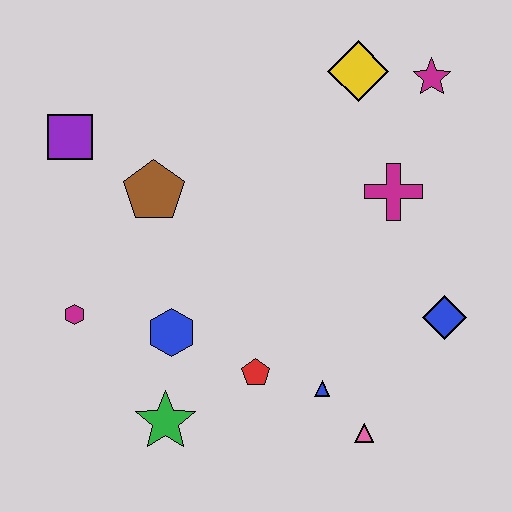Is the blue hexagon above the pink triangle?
Yes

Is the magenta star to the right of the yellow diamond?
Yes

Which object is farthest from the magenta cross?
The magenta hexagon is farthest from the magenta cross.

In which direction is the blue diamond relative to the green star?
The blue diamond is to the right of the green star.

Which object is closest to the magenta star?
The yellow diamond is closest to the magenta star.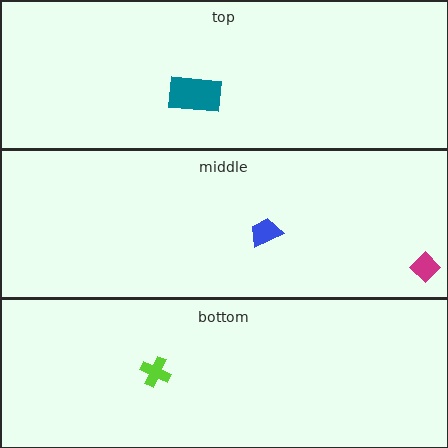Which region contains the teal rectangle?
The top region.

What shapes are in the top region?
The teal rectangle.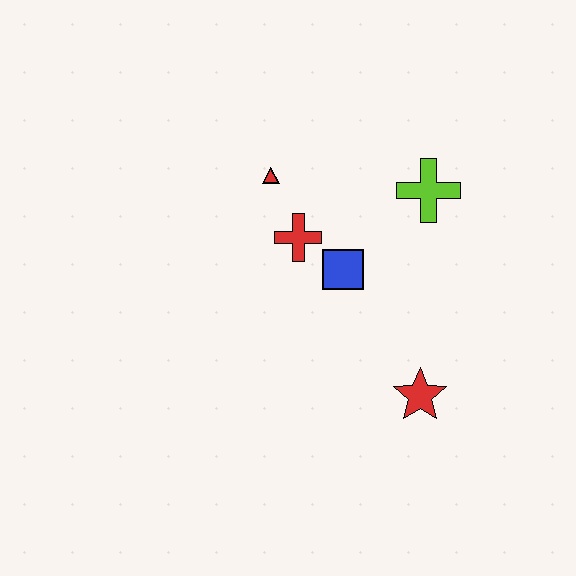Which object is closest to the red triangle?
The red cross is closest to the red triangle.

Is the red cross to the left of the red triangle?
No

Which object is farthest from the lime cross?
The red star is farthest from the lime cross.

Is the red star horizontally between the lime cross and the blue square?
Yes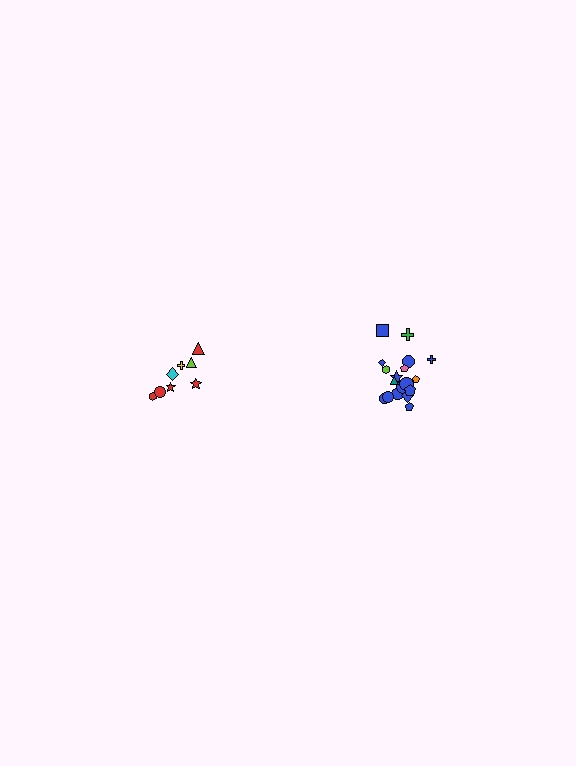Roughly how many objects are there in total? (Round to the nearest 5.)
Roughly 25 objects in total.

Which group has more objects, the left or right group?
The right group.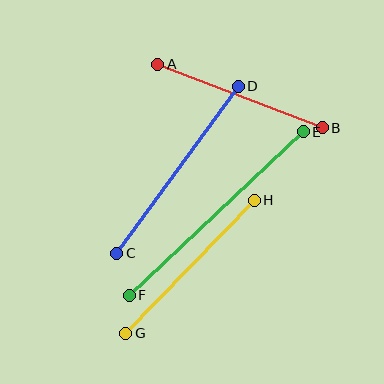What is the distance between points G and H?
The distance is approximately 185 pixels.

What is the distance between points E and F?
The distance is approximately 239 pixels.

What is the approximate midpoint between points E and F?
The midpoint is at approximately (216, 214) pixels.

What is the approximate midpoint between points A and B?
The midpoint is at approximately (240, 96) pixels.